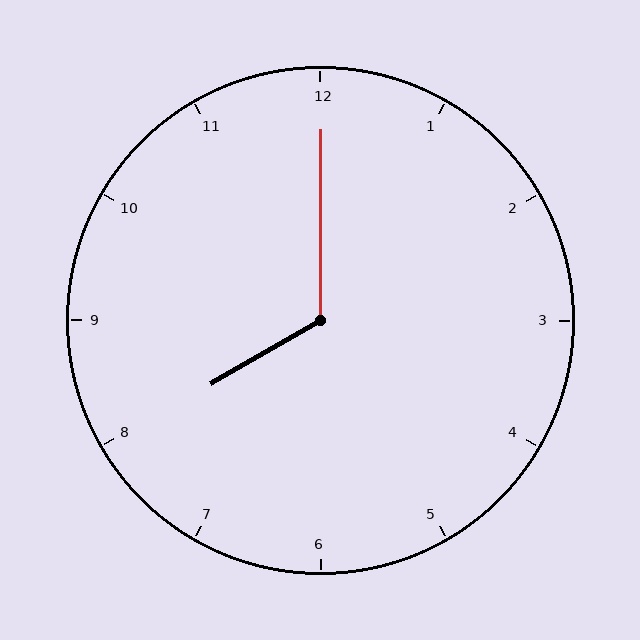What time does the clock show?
8:00.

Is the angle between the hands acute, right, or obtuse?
It is obtuse.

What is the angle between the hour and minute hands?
Approximately 120 degrees.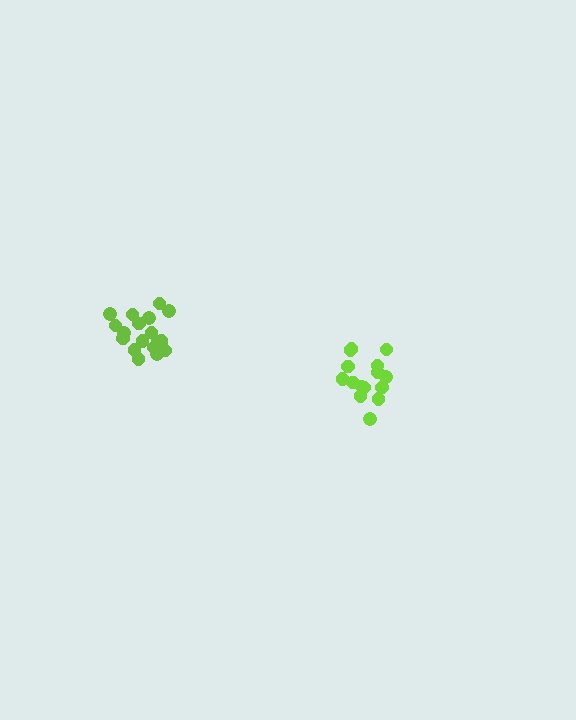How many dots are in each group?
Group 1: 18 dots, Group 2: 15 dots (33 total).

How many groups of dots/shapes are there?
There are 2 groups.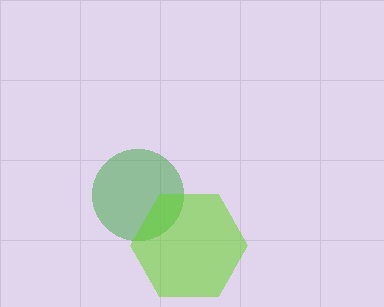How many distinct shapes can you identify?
There are 2 distinct shapes: a green circle, a lime hexagon.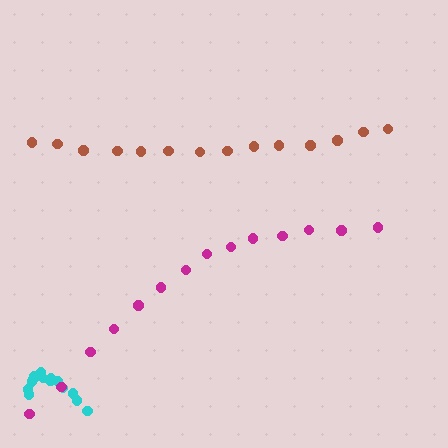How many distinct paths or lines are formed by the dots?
There are 3 distinct paths.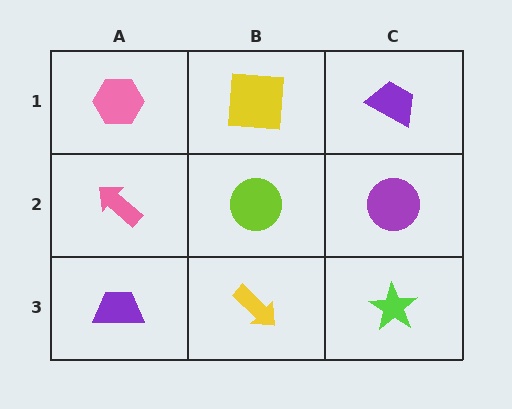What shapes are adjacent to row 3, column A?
A pink arrow (row 2, column A), a yellow arrow (row 3, column B).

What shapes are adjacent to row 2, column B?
A yellow square (row 1, column B), a yellow arrow (row 3, column B), a pink arrow (row 2, column A), a purple circle (row 2, column C).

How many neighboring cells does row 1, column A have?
2.